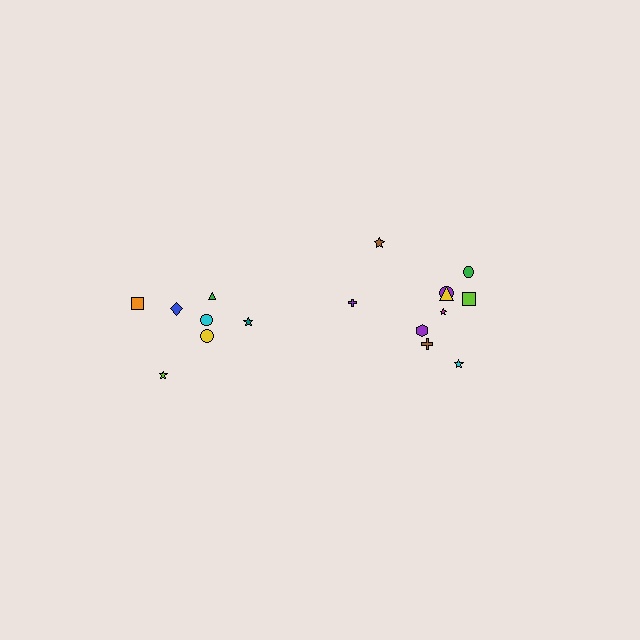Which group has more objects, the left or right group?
The right group.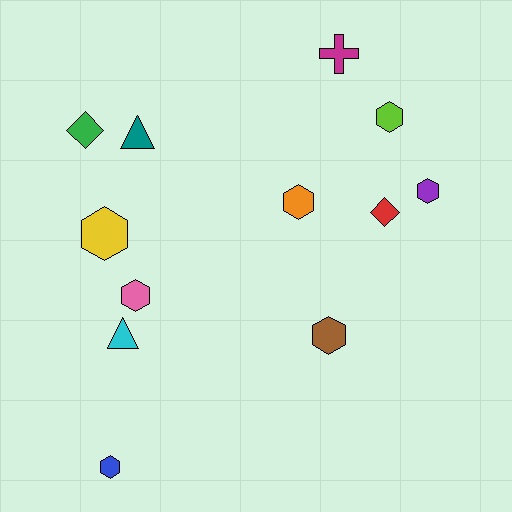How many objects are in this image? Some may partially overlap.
There are 12 objects.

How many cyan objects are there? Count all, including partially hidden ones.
There is 1 cyan object.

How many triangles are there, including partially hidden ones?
There are 2 triangles.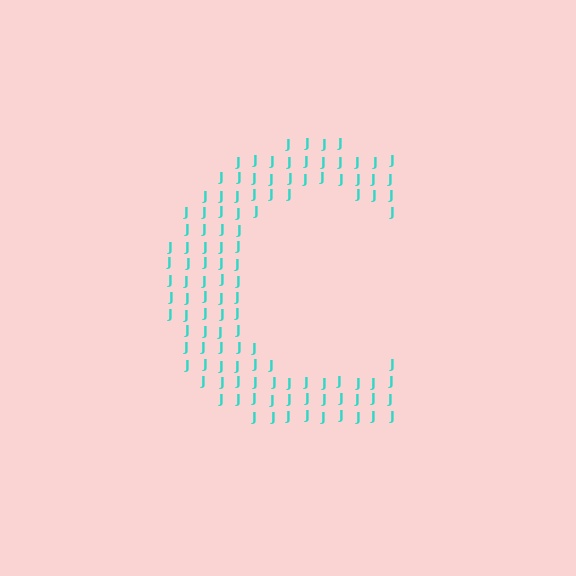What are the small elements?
The small elements are letter J's.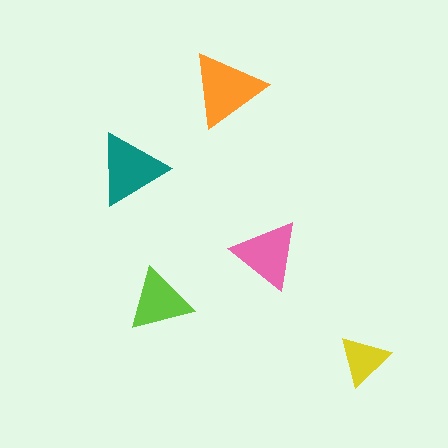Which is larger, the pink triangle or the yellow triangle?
The pink one.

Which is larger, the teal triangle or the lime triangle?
The teal one.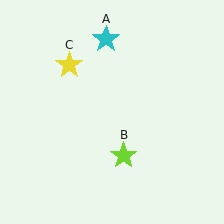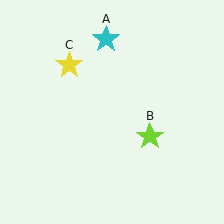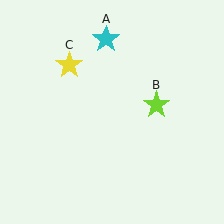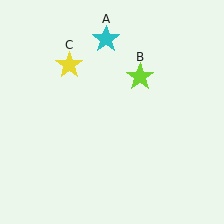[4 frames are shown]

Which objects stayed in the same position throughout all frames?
Cyan star (object A) and yellow star (object C) remained stationary.